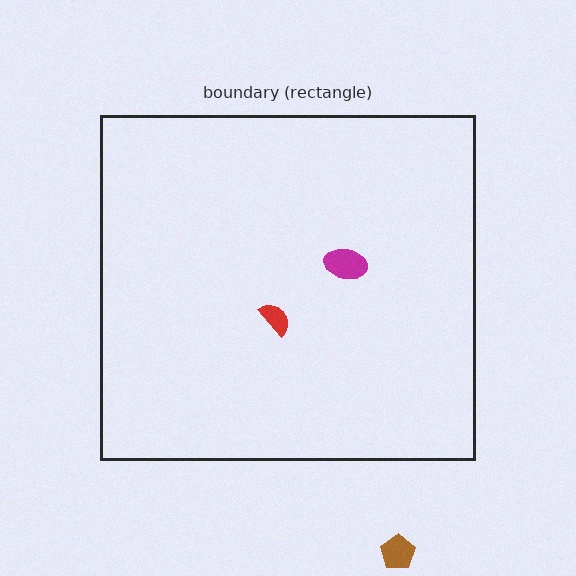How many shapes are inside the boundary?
2 inside, 1 outside.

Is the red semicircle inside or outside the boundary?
Inside.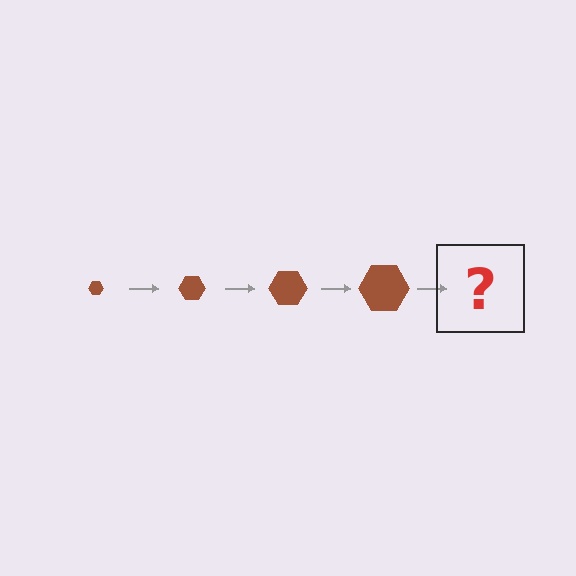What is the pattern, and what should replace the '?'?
The pattern is that the hexagon gets progressively larger each step. The '?' should be a brown hexagon, larger than the previous one.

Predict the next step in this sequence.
The next step is a brown hexagon, larger than the previous one.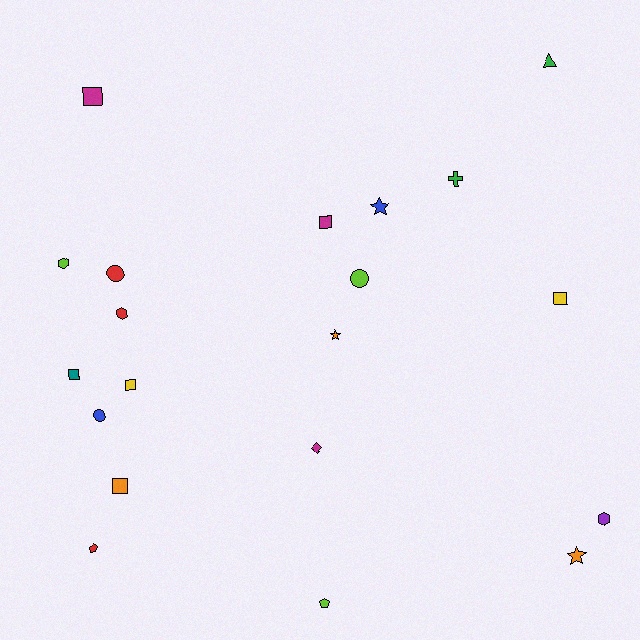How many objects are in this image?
There are 20 objects.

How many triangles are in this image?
There is 1 triangle.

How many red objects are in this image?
There are 3 red objects.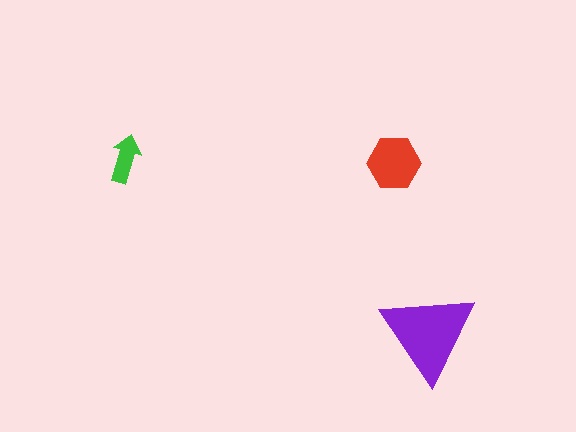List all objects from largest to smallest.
The purple triangle, the red hexagon, the green arrow.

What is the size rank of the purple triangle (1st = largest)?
1st.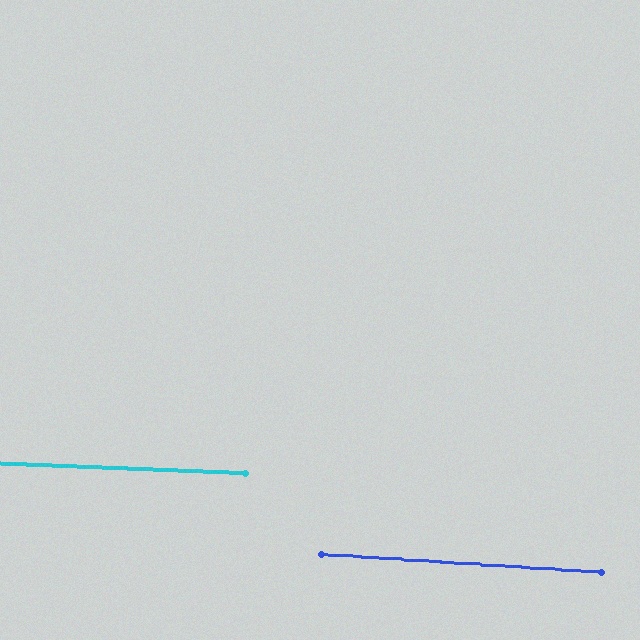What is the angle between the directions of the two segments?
Approximately 2 degrees.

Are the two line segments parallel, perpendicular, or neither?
Parallel — their directions differ by only 1.5°.